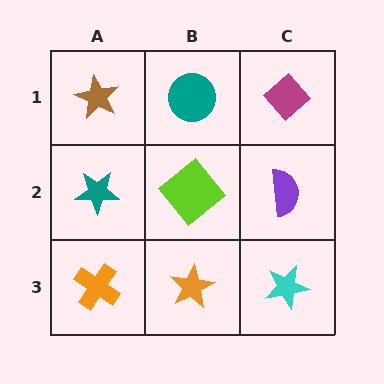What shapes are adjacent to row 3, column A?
A teal star (row 2, column A), an orange star (row 3, column B).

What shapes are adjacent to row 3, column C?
A purple semicircle (row 2, column C), an orange star (row 3, column B).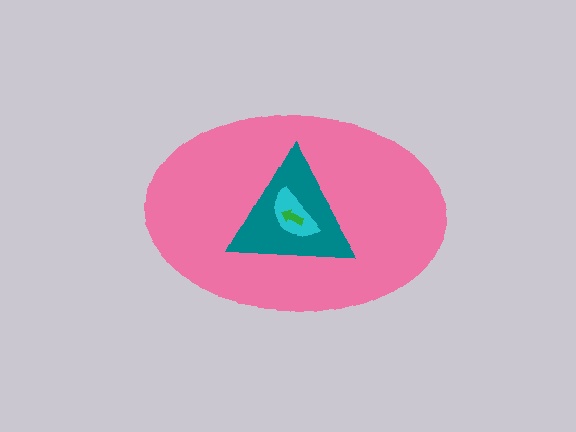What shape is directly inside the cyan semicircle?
The green arrow.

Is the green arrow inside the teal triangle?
Yes.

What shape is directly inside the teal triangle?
The cyan semicircle.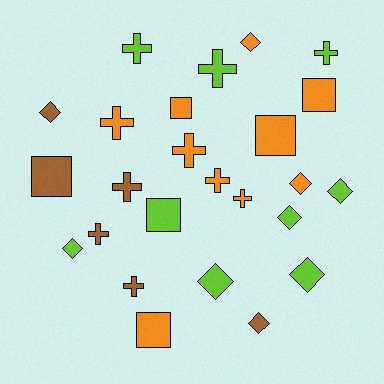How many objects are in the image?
There are 25 objects.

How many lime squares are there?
There is 1 lime square.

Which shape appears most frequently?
Cross, with 10 objects.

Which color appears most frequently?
Orange, with 10 objects.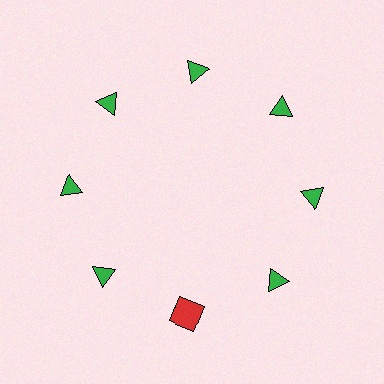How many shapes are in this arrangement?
There are 8 shapes arranged in a ring pattern.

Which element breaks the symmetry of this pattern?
The red square at roughly the 6 o'clock position breaks the symmetry. All other shapes are green triangles.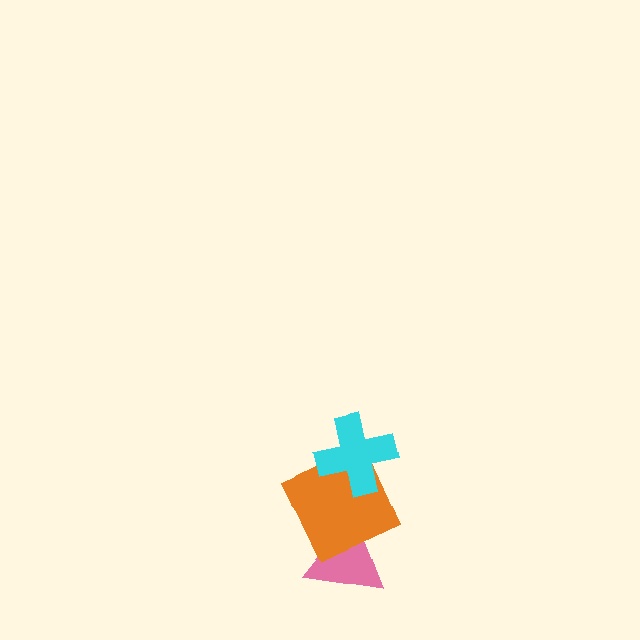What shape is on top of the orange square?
The cyan cross is on top of the orange square.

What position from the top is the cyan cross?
The cyan cross is 1st from the top.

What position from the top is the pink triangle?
The pink triangle is 3rd from the top.